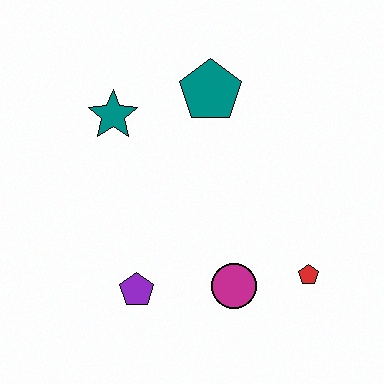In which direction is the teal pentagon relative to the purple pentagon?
The teal pentagon is above the purple pentagon.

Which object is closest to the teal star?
The teal pentagon is closest to the teal star.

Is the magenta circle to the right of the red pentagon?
No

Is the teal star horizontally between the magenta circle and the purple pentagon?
No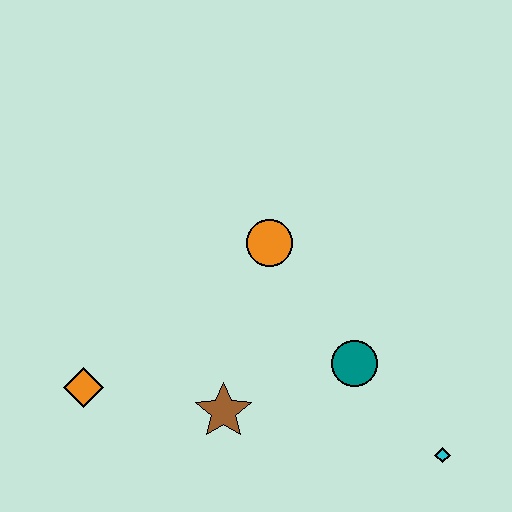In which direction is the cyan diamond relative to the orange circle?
The cyan diamond is below the orange circle.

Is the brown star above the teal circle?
No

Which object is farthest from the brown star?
The cyan diamond is farthest from the brown star.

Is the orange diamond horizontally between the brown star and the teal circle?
No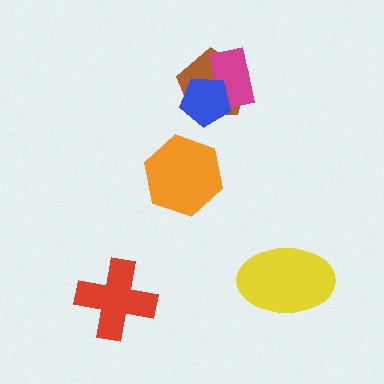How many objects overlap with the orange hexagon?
0 objects overlap with the orange hexagon.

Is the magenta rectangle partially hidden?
Yes, it is partially covered by another shape.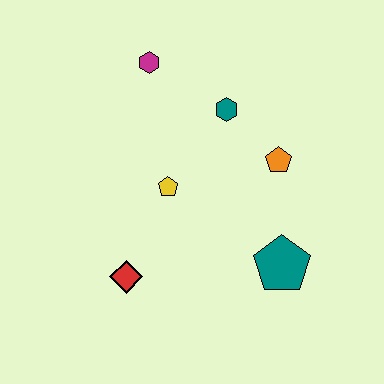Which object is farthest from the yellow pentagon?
The teal pentagon is farthest from the yellow pentagon.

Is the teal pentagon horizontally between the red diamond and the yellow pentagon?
No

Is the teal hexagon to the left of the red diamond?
No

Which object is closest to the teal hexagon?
The orange pentagon is closest to the teal hexagon.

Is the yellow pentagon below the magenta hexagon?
Yes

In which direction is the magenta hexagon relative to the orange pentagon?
The magenta hexagon is to the left of the orange pentagon.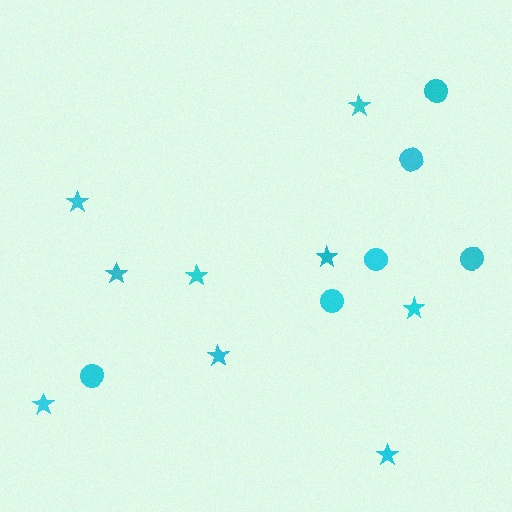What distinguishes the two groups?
There are 2 groups: one group of circles (6) and one group of stars (9).